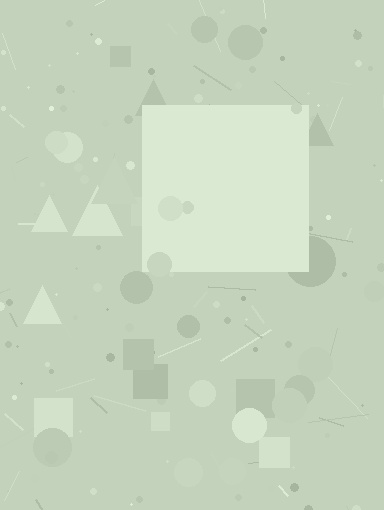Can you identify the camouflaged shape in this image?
The camouflaged shape is a square.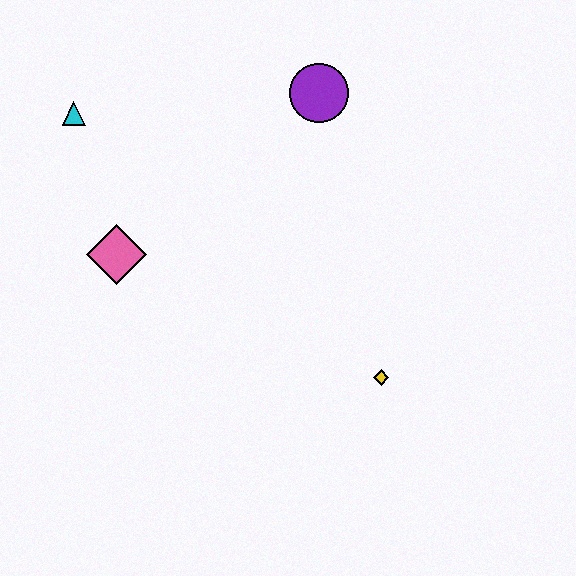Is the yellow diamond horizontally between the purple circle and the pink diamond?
No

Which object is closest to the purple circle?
The cyan triangle is closest to the purple circle.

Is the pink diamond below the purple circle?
Yes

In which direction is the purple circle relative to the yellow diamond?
The purple circle is above the yellow diamond.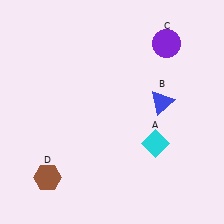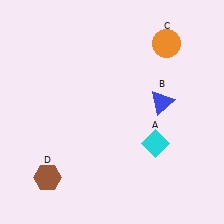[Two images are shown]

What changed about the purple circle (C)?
In Image 1, C is purple. In Image 2, it changed to orange.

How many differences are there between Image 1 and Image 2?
There is 1 difference between the two images.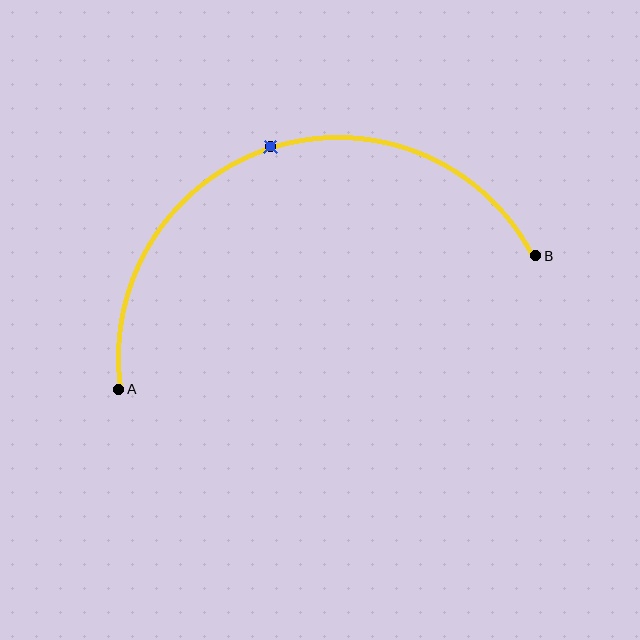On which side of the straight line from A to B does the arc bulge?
The arc bulges above the straight line connecting A and B.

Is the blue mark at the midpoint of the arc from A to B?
Yes. The blue mark lies on the arc at equal arc-length from both A and B — it is the arc midpoint.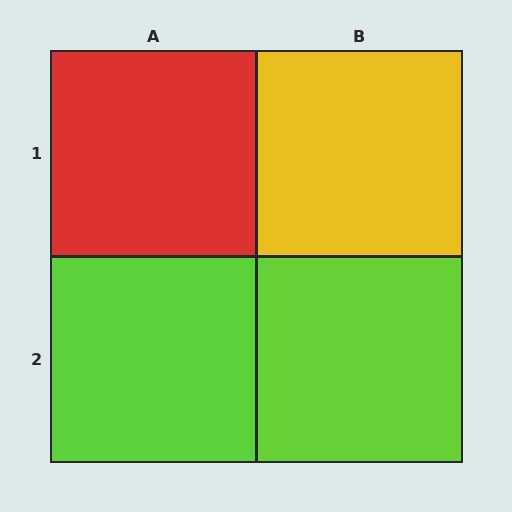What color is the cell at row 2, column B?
Lime.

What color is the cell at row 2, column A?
Lime.